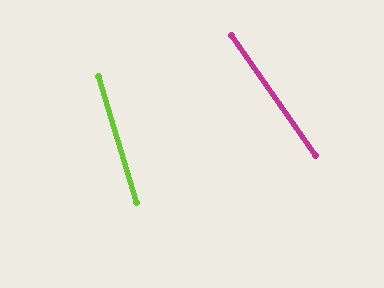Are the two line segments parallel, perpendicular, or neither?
Neither parallel nor perpendicular — they differ by about 18°.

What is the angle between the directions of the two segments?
Approximately 18 degrees.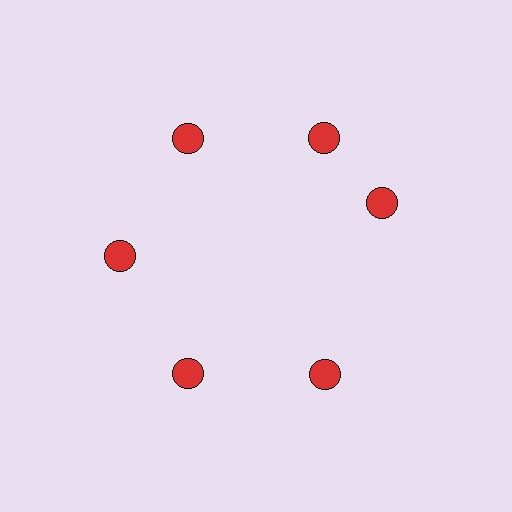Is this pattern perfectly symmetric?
No. The 6 red circles are arranged in a ring, but one element near the 3 o'clock position is rotated out of alignment along the ring, breaking the 6-fold rotational symmetry.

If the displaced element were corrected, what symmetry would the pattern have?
It would have 6-fold rotational symmetry — the pattern would map onto itself every 60 degrees.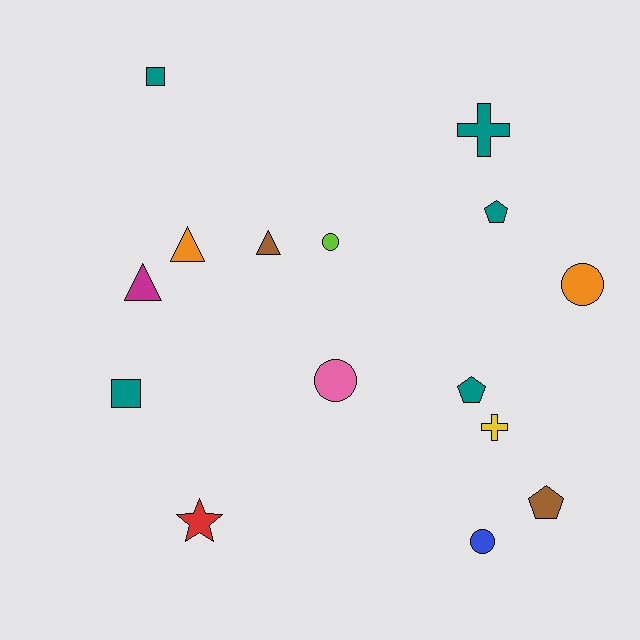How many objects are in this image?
There are 15 objects.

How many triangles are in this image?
There are 3 triangles.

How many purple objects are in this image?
There are no purple objects.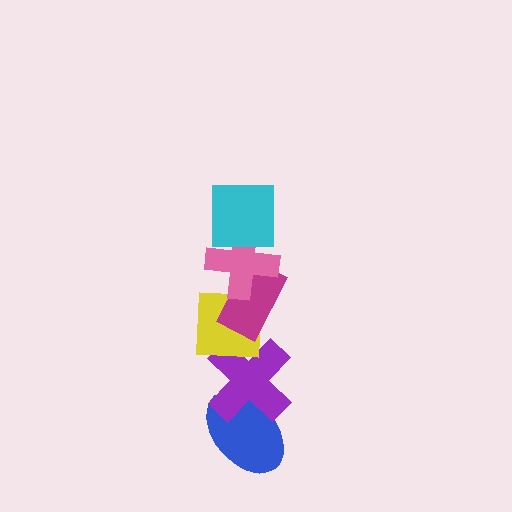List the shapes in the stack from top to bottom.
From top to bottom: the cyan square, the pink cross, the magenta rectangle, the yellow square, the purple cross, the blue ellipse.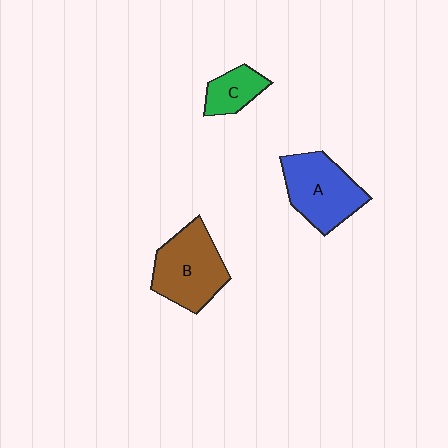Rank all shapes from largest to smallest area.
From largest to smallest: B (brown), A (blue), C (green).